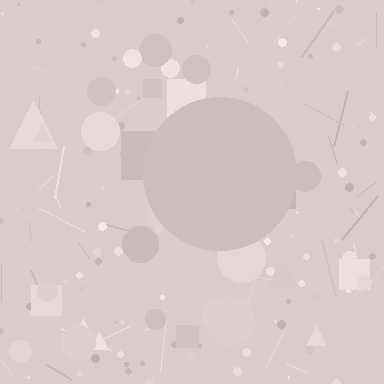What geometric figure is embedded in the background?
A circle is embedded in the background.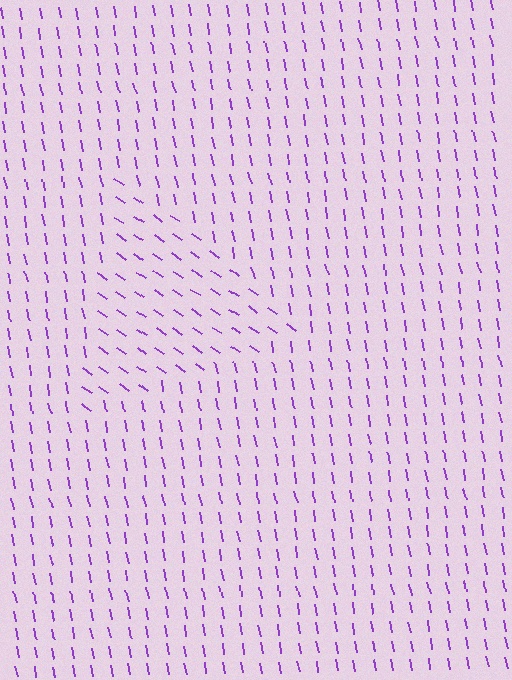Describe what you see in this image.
The image is filled with small purple line segments. A triangle region in the image has lines oriented differently from the surrounding lines, creating a visible texture boundary.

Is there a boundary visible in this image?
Yes, there is a texture boundary formed by a change in line orientation.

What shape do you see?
I see a triangle.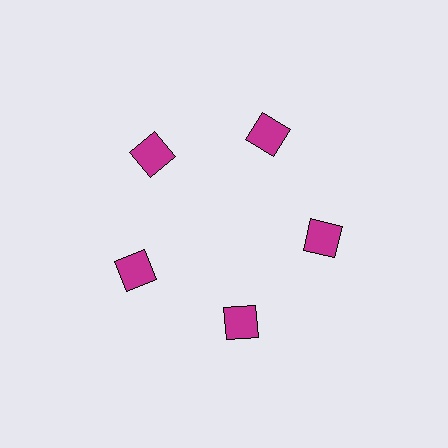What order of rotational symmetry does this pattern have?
This pattern has 5-fold rotational symmetry.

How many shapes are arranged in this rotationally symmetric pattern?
There are 5 shapes, arranged in 5 groups of 1.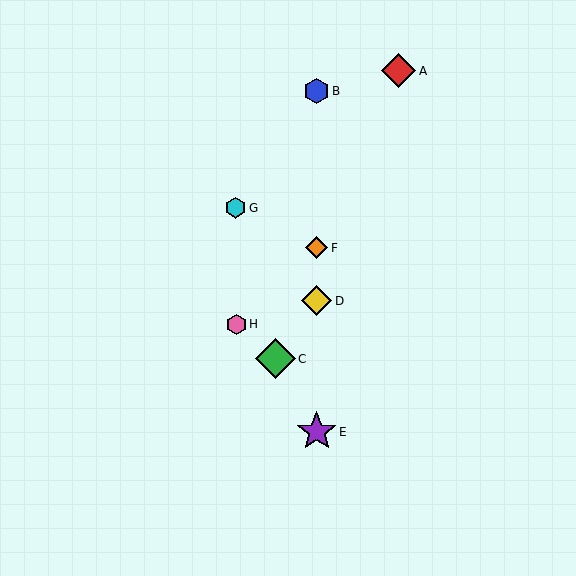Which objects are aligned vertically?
Objects B, D, E, F are aligned vertically.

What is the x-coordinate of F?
Object F is at x≈317.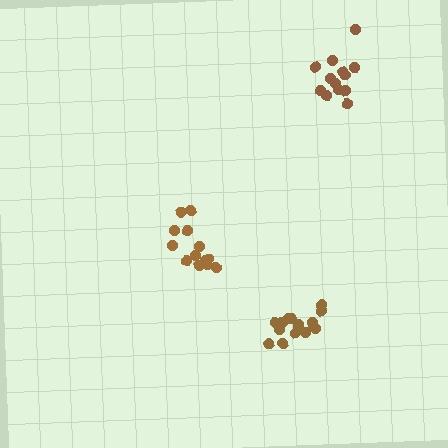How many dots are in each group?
Group 1: 13 dots, Group 2: 13 dots, Group 3: 15 dots (41 total).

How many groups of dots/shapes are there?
There are 3 groups.